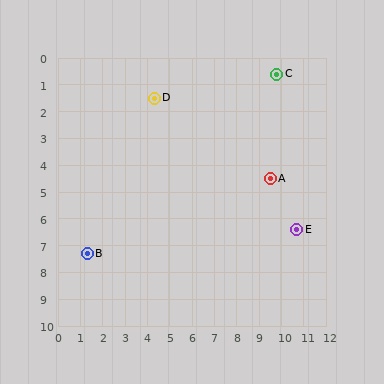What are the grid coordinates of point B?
Point B is at approximately (1.3, 7.3).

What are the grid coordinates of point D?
Point D is at approximately (4.3, 1.5).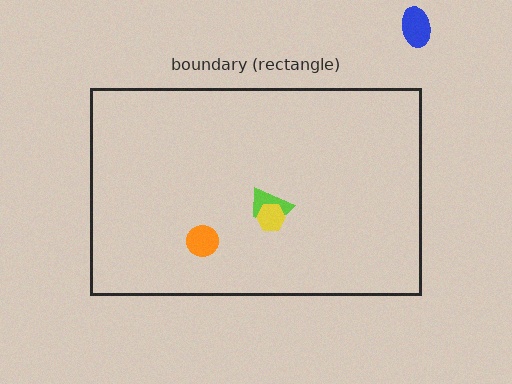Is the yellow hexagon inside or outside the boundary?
Inside.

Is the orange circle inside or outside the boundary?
Inside.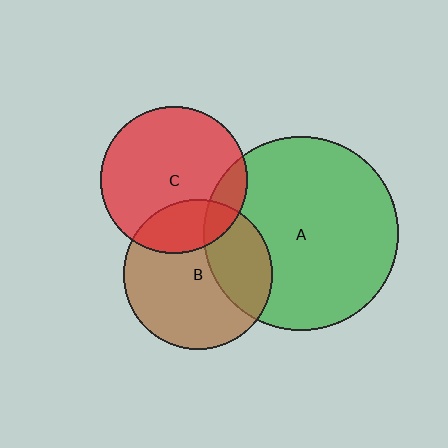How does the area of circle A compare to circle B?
Approximately 1.7 times.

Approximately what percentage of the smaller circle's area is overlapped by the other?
Approximately 30%.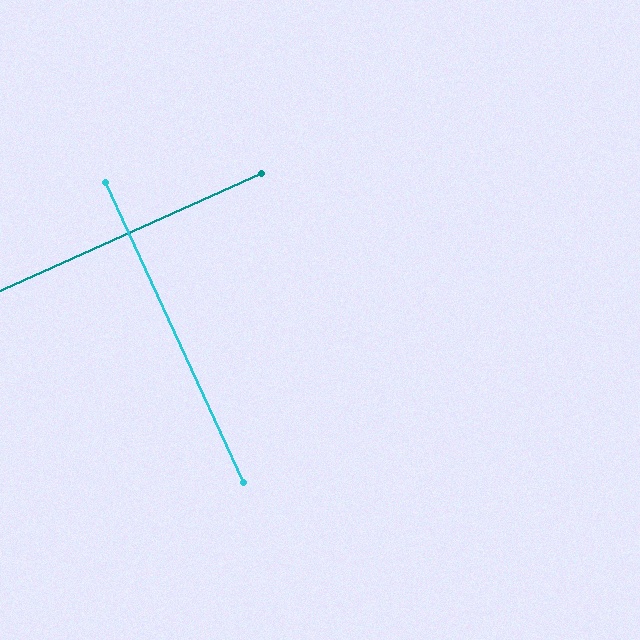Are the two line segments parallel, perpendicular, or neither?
Perpendicular — they meet at approximately 90°.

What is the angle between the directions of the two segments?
Approximately 90 degrees.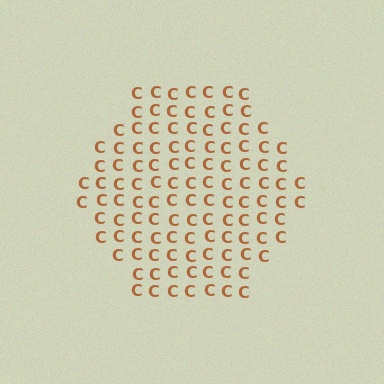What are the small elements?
The small elements are letter C's.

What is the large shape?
The large shape is a hexagon.